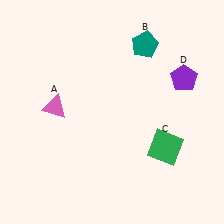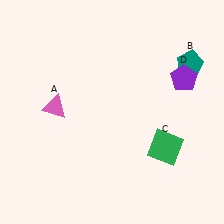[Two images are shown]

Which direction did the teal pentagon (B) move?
The teal pentagon (B) moved right.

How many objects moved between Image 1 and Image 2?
1 object moved between the two images.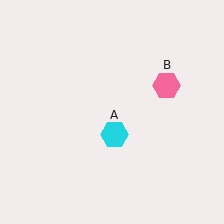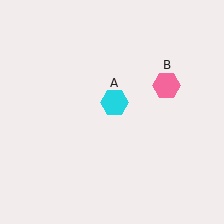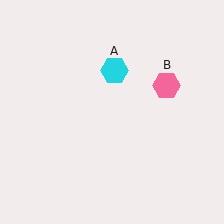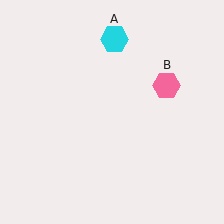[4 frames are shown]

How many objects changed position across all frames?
1 object changed position: cyan hexagon (object A).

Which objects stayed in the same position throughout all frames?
Pink hexagon (object B) remained stationary.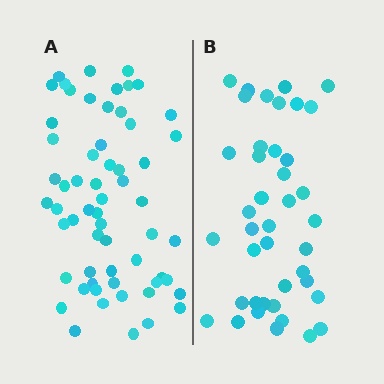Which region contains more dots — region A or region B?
Region A (the left region) has more dots.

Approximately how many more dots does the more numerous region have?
Region A has approximately 20 more dots than region B.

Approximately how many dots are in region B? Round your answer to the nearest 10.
About 40 dots. (The exact count is 41, which rounds to 40.)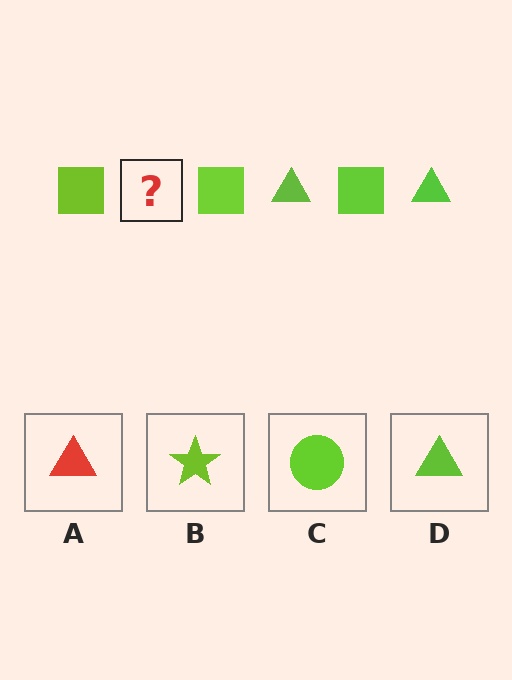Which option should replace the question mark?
Option D.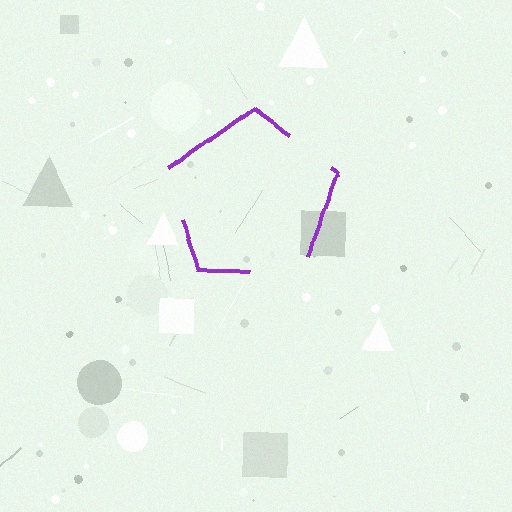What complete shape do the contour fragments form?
The contour fragments form a pentagon.